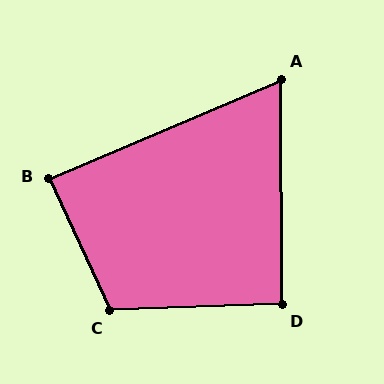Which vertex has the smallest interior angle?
A, at approximately 67 degrees.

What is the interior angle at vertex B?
Approximately 88 degrees (approximately right).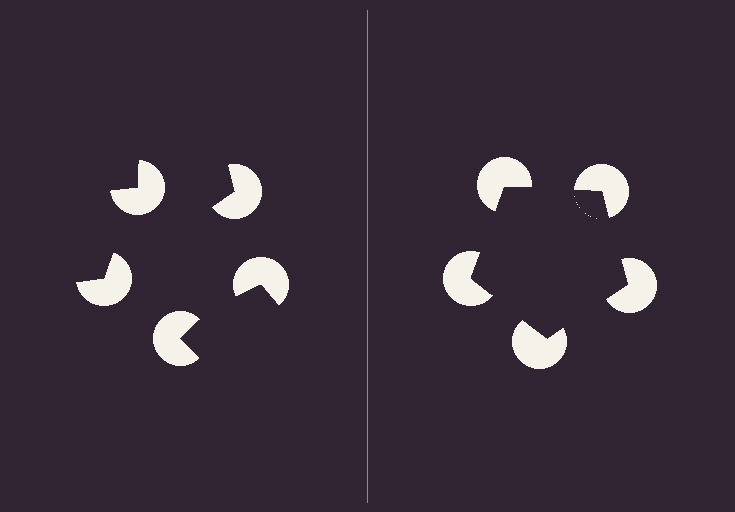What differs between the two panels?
The pac-man discs are positioned identically on both sides; only the wedge orientations differ. On the right they align to a pentagon; on the left they are misaligned.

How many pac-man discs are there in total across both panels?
10 — 5 on each side.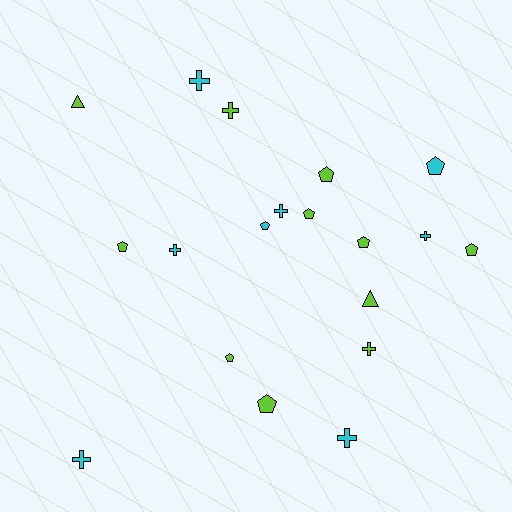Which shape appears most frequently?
Pentagon, with 9 objects.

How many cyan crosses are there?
There are 6 cyan crosses.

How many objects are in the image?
There are 19 objects.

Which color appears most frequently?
Lime, with 11 objects.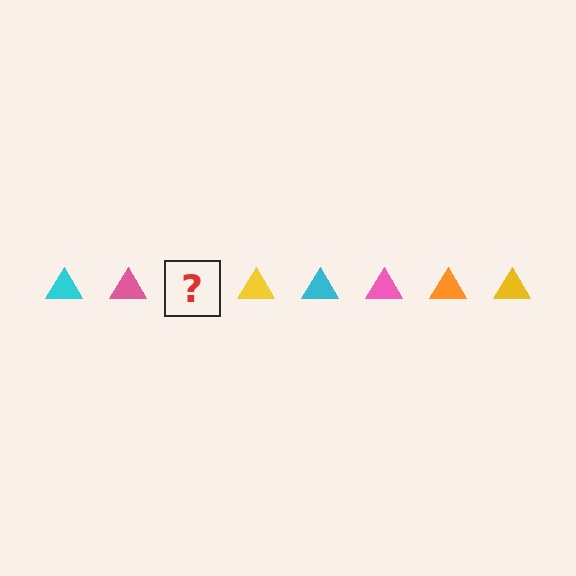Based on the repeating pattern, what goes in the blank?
The blank should be an orange triangle.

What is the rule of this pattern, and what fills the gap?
The rule is that the pattern cycles through cyan, pink, orange, yellow triangles. The gap should be filled with an orange triangle.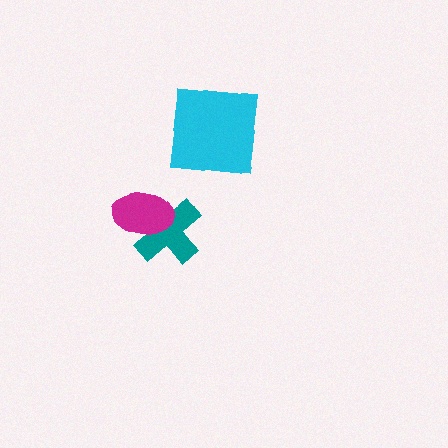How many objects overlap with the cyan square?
0 objects overlap with the cyan square.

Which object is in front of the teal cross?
The magenta ellipse is in front of the teal cross.